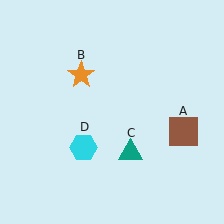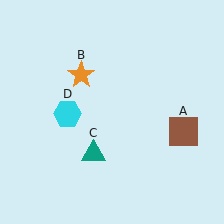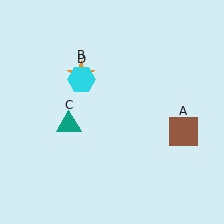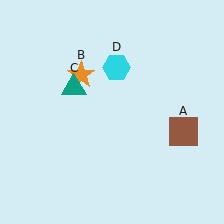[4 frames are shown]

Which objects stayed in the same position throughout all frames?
Brown square (object A) and orange star (object B) remained stationary.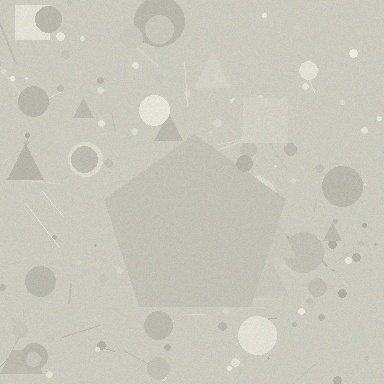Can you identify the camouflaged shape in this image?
The camouflaged shape is a pentagon.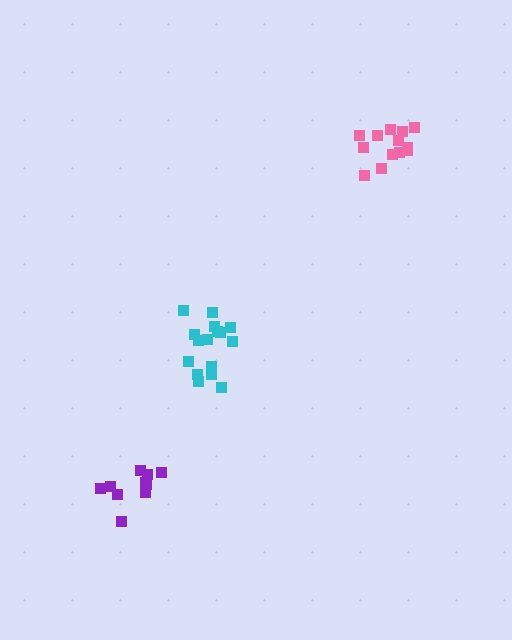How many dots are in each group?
Group 1: 10 dots, Group 2: 13 dots, Group 3: 16 dots (39 total).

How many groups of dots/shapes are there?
There are 3 groups.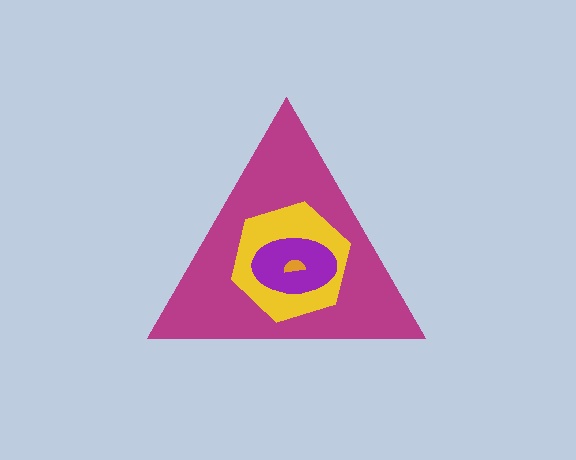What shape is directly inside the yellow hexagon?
The purple ellipse.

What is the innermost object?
The orange semicircle.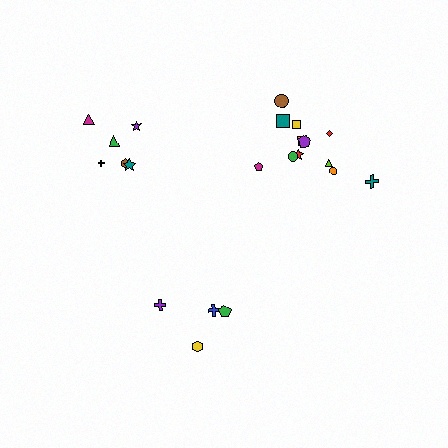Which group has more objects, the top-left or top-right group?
The top-right group.